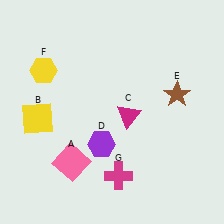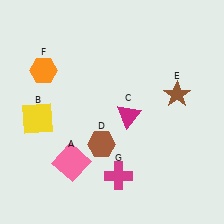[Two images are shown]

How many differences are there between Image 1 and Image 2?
There are 2 differences between the two images.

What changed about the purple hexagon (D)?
In Image 1, D is purple. In Image 2, it changed to brown.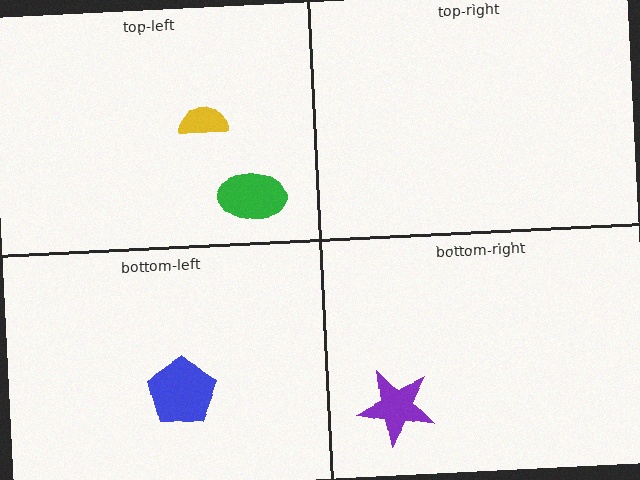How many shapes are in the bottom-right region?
1.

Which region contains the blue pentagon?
The bottom-left region.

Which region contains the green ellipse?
The top-left region.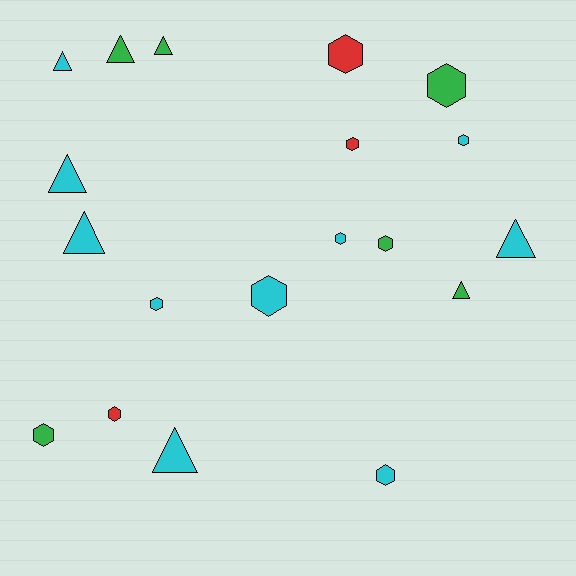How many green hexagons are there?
There are 3 green hexagons.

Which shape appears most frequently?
Hexagon, with 11 objects.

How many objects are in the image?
There are 19 objects.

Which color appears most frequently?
Cyan, with 10 objects.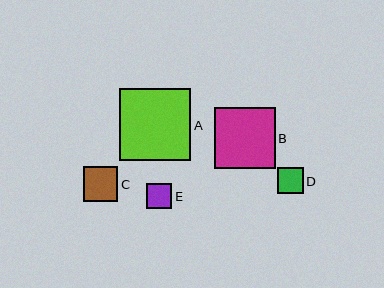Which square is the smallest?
Square E is the smallest with a size of approximately 25 pixels.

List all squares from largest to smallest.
From largest to smallest: A, B, C, D, E.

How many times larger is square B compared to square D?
Square B is approximately 2.4 times the size of square D.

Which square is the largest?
Square A is the largest with a size of approximately 71 pixels.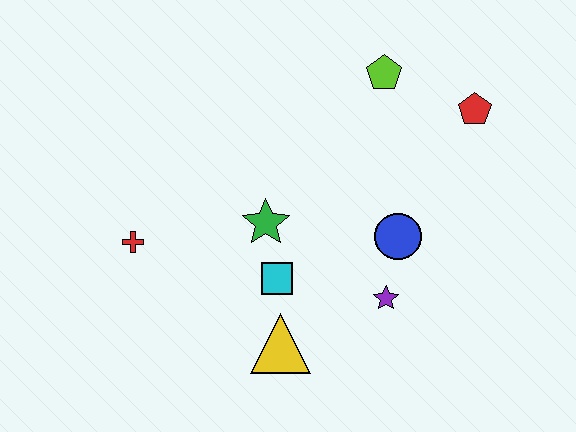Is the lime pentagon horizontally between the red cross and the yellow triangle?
No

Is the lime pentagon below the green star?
No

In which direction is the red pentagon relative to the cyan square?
The red pentagon is to the right of the cyan square.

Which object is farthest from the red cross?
The red pentagon is farthest from the red cross.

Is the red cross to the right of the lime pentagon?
No